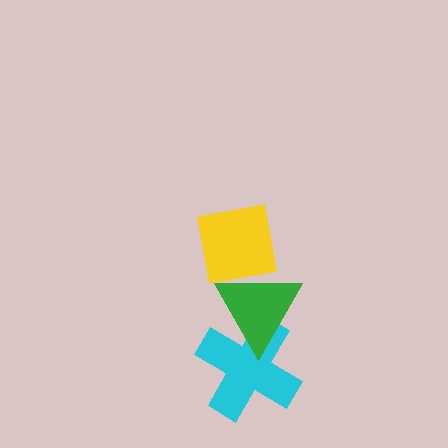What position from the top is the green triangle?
The green triangle is 2nd from the top.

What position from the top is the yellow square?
The yellow square is 1st from the top.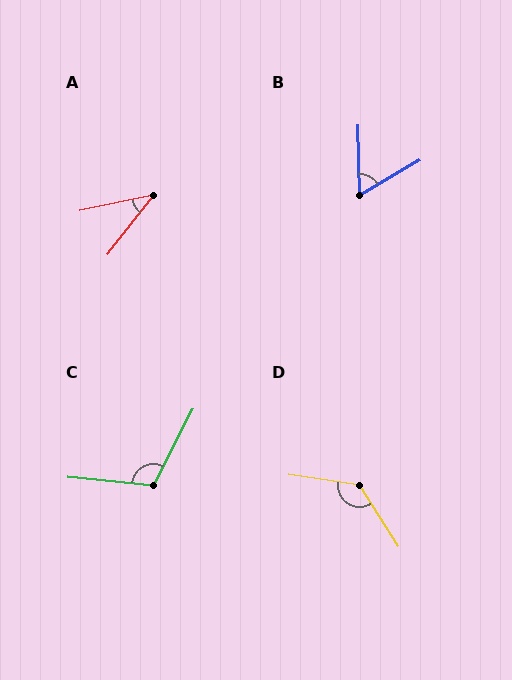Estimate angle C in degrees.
Approximately 111 degrees.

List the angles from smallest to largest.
A (41°), B (61°), C (111°), D (131°).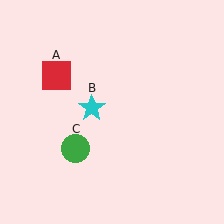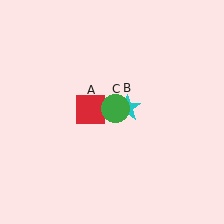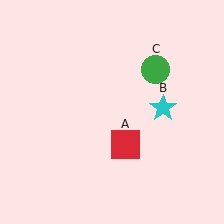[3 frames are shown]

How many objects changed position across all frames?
3 objects changed position: red square (object A), cyan star (object B), green circle (object C).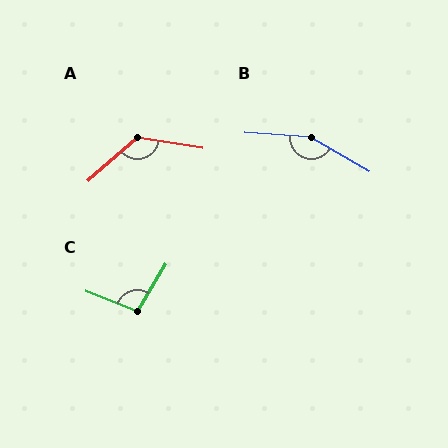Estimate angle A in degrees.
Approximately 130 degrees.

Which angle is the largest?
B, at approximately 153 degrees.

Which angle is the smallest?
C, at approximately 99 degrees.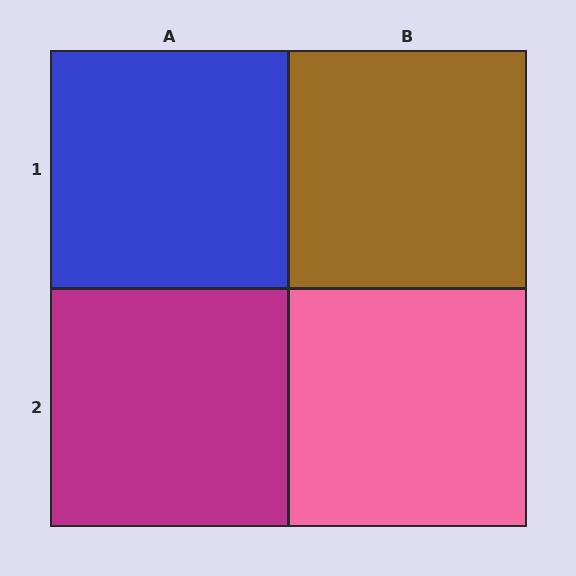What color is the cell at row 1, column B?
Brown.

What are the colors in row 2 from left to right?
Magenta, pink.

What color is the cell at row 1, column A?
Blue.